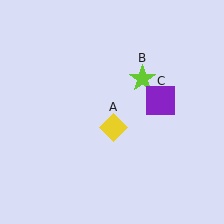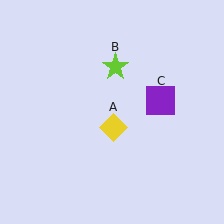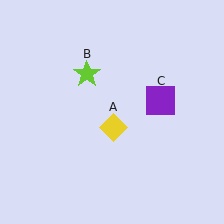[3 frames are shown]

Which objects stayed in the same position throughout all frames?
Yellow diamond (object A) and purple square (object C) remained stationary.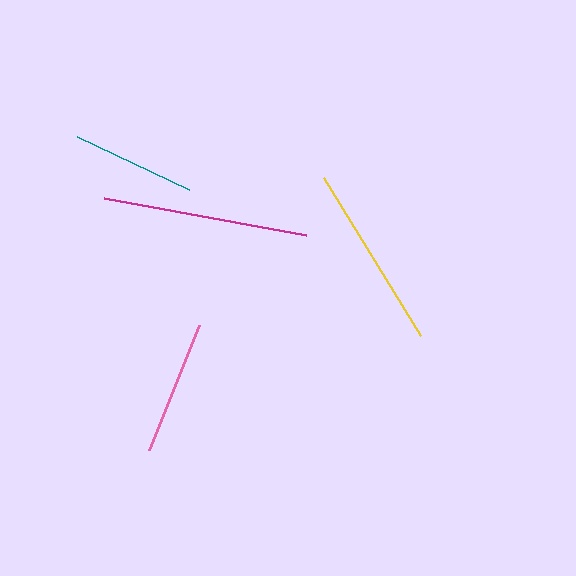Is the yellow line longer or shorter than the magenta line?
The magenta line is longer than the yellow line.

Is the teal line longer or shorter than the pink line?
The pink line is longer than the teal line.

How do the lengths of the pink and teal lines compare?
The pink and teal lines are approximately the same length.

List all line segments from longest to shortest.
From longest to shortest: magenta, yellow, pink, teal.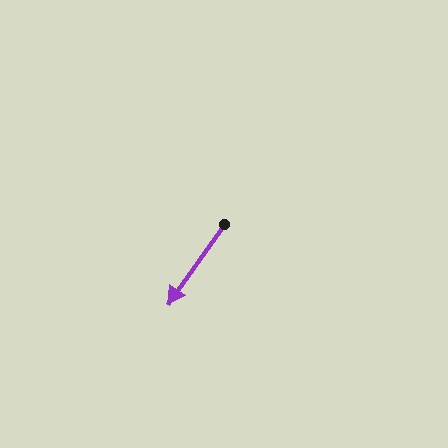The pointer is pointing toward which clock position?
Roughly 7 o'clock.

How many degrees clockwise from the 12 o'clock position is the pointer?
Approximately 215 degrees.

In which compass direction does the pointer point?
Southwest.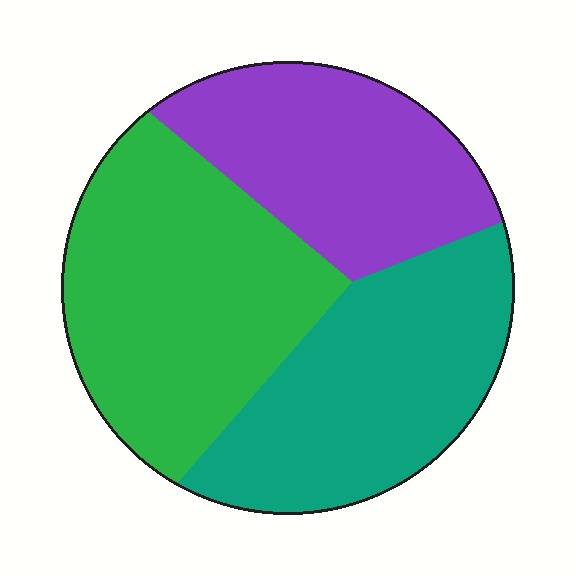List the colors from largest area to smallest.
From largest to smallest: green, teal, purple.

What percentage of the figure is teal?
Teal covers about 35% of the figure.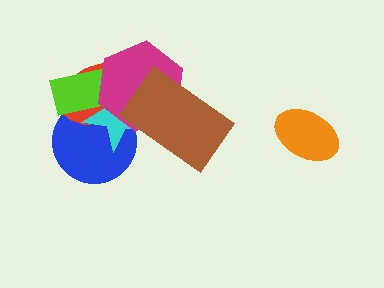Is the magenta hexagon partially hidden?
Yes, it is partially covered by another shape.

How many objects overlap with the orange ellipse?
0 objects overlap with the orange ellipse.